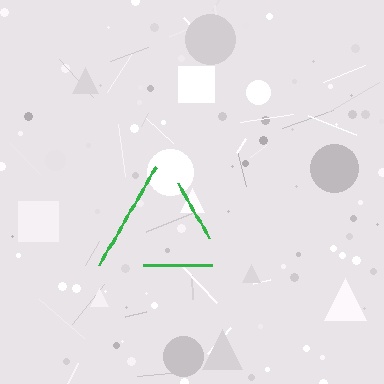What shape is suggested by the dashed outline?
The dashed outline suggests a triangle.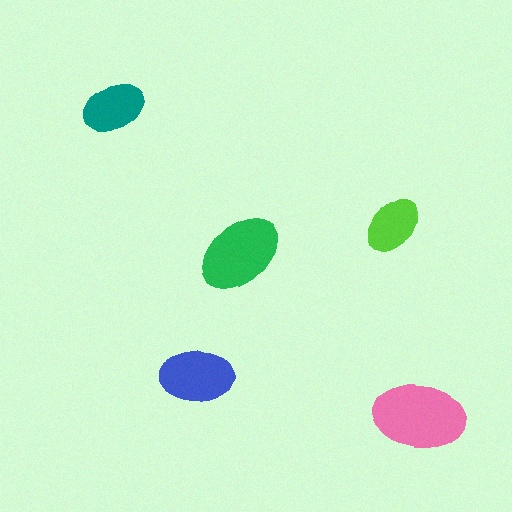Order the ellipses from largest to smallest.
the pink one, the green one, the blue one, the teal one, the lime one.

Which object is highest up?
The teal ellipse is topmost.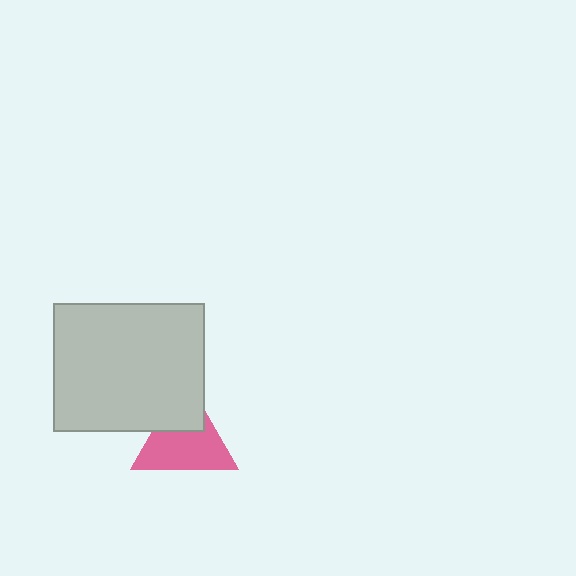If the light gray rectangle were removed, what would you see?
You would see the complete pink triangle.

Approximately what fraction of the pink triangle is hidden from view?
Roughly 34% of the pink triangle is hidden behind the light gray rectangle.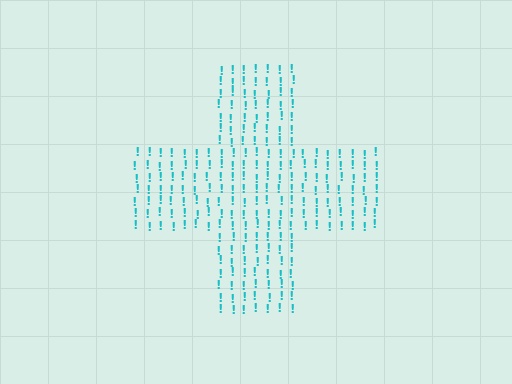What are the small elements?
The small elements are exclamation marks.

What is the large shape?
The large shape is a cross.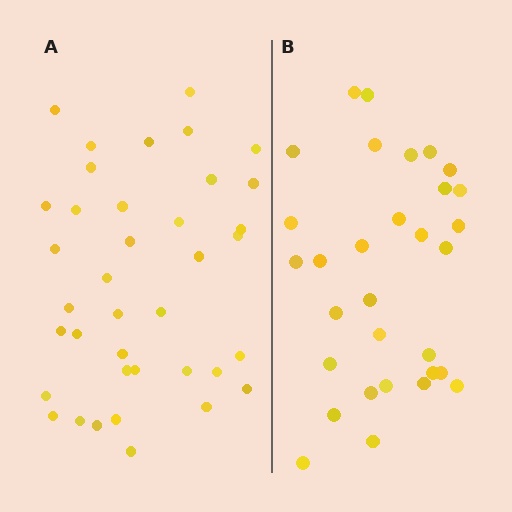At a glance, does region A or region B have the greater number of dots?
Region A (the left region) has more dots.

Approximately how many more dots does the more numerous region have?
Region A has roughly 8 or so more dots than region B.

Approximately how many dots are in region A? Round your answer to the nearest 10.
About 40 dots. (The exact count is 38, which rounds to 40.)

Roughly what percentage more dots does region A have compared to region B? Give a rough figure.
About 25% more.